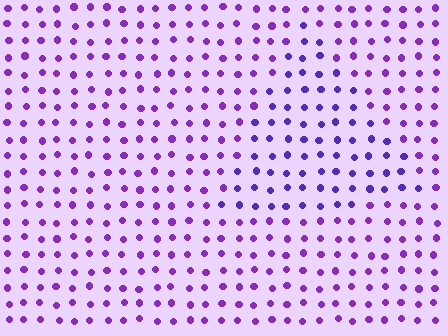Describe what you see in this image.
The image is filled with small purple elements in a uniform arrangement. A triangle-shaped region is visible where the elements are tinted to a slightly different hue, forming a subtle color boundary.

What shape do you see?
I see a triangle.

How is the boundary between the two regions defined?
The boundary is defined purely by a slight shift in hue (about 22 degrees). Spacing, size, and orientation are identical on both sides.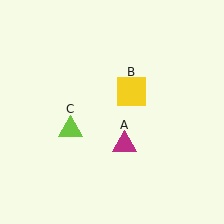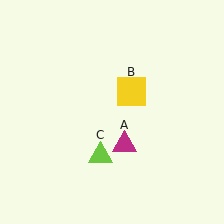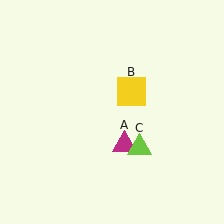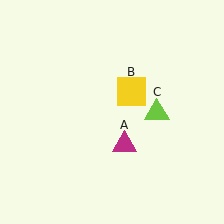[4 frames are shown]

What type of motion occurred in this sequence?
The lime triangle (object C) rotated counterclockwise around the center of the scene.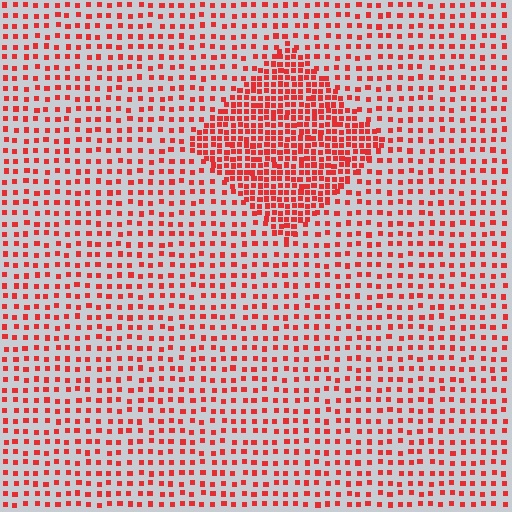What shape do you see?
I see a diamond.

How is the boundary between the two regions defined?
The boundary is defined by a change in element density (approximately 2.4x ratio). All elements are the same color, size, and shape.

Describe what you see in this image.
The image contains small red elements arranged at two different densities. A diamond-shaped region is visible where the elements are more densely packed than the surrounding area.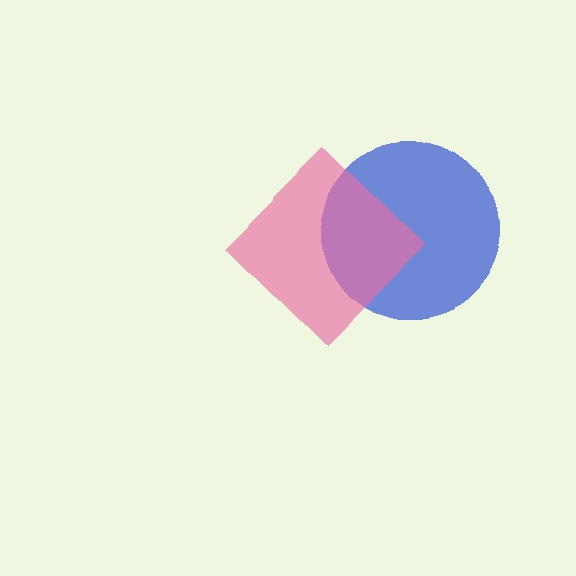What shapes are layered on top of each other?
The layered shapes are: a blue circle, a pink diamond.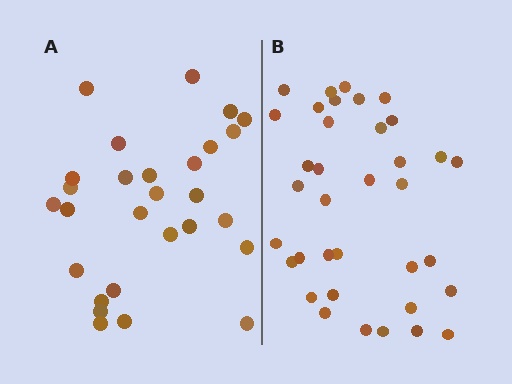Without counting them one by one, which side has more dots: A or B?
Region B (the right region) has more dots.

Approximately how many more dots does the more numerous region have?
Region B has roughly 8 or so more dots than region A.